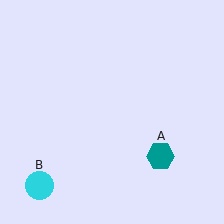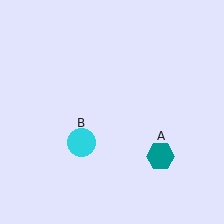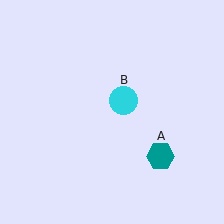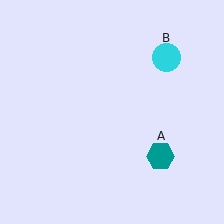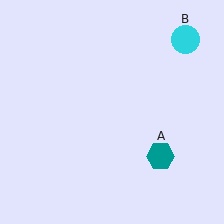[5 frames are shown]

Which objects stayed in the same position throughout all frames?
Teal hexagon (object A) remained stationary.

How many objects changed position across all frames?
1 object changed position: cyan circle (object B).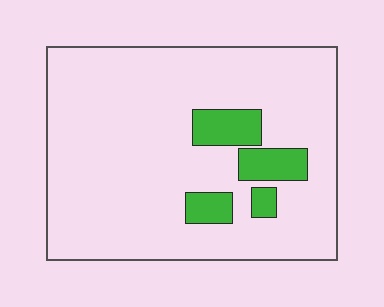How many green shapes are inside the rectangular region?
4.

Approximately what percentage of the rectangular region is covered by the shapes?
Approximately 10%.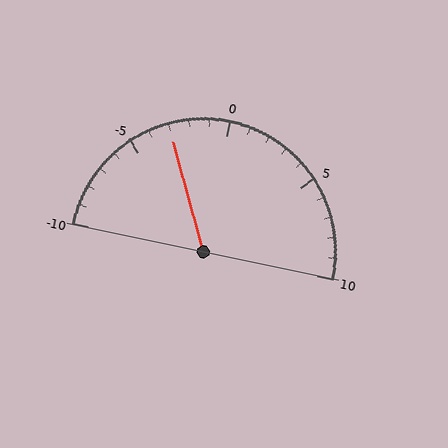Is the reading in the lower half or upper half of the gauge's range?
The reading is in the lower half of the range (-10 to 10).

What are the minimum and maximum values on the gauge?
The gauge ranges from -10 to 10.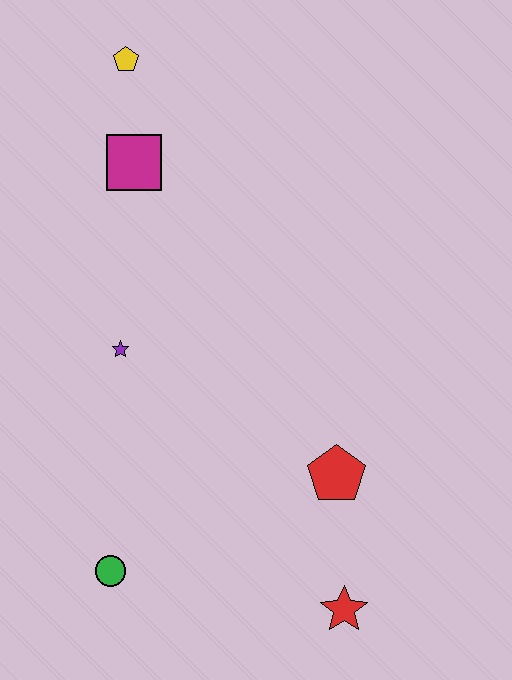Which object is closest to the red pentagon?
The red star is closest to the red pentagon.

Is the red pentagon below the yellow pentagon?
Yes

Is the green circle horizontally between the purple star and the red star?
No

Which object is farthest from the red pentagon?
The yellow pentagon is farthest from the red pentagon.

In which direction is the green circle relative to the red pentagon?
The green circle is to the left of the red pentagon.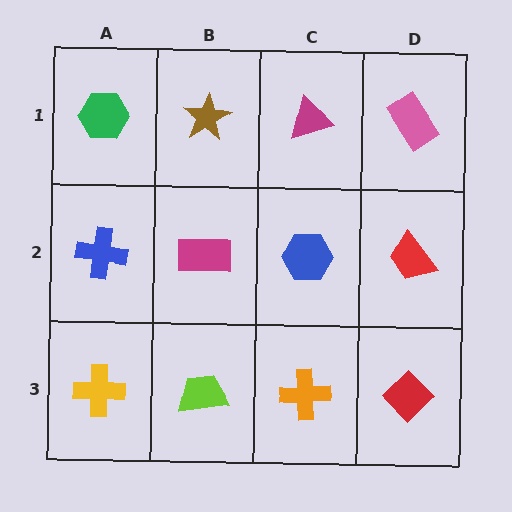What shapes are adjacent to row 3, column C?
A blue hexagon (row 2, column C), a lime trapezoid (row 3, column B), a red diamond (row 3, column D).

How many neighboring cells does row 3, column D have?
2.